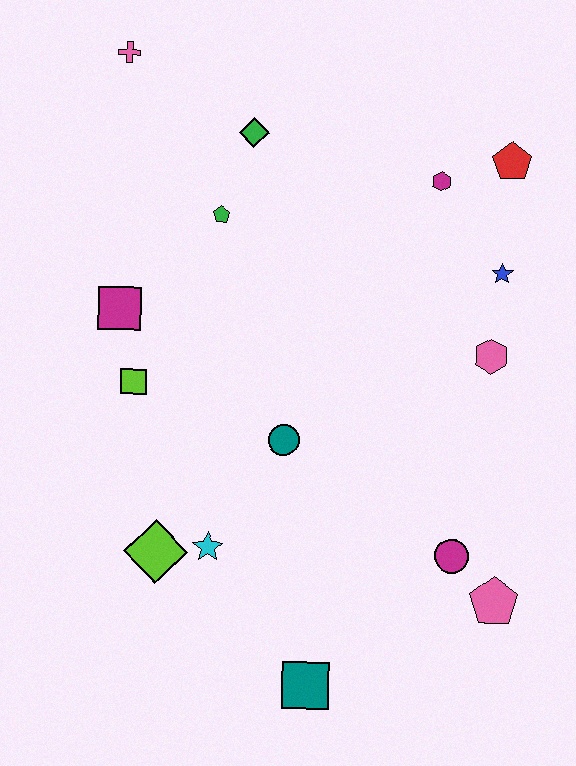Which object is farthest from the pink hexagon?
The pink cross is farthest from the pink hexagon.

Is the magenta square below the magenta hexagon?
Yes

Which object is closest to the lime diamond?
The cyan star is closest to the lime diamond.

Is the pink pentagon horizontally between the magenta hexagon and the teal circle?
No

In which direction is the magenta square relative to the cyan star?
The magenta square is above the cyan star.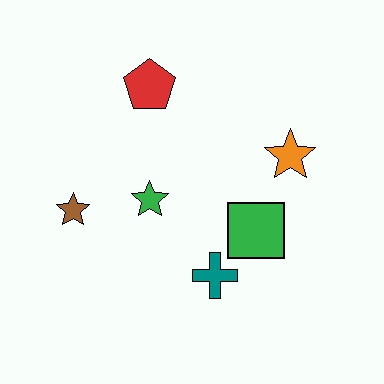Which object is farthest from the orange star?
The brown star is farthest from the orange star.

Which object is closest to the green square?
The teal cross is closest to the green square.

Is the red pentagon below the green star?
No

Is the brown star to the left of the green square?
Yes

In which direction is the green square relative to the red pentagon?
The green square is below the red pentagon.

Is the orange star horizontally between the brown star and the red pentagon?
No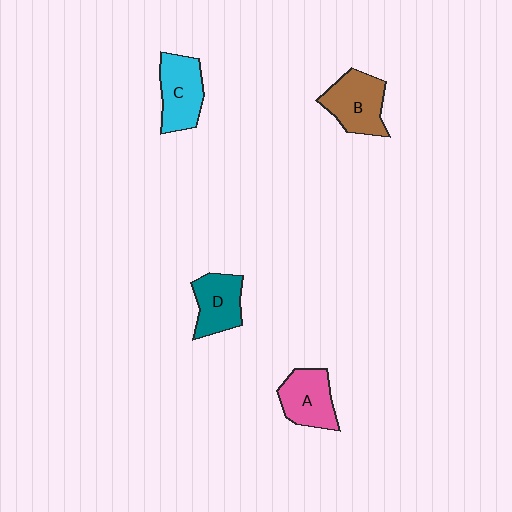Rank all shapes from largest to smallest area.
From largest to smallest: B (brown), C (cyan), A (pink), D (teal).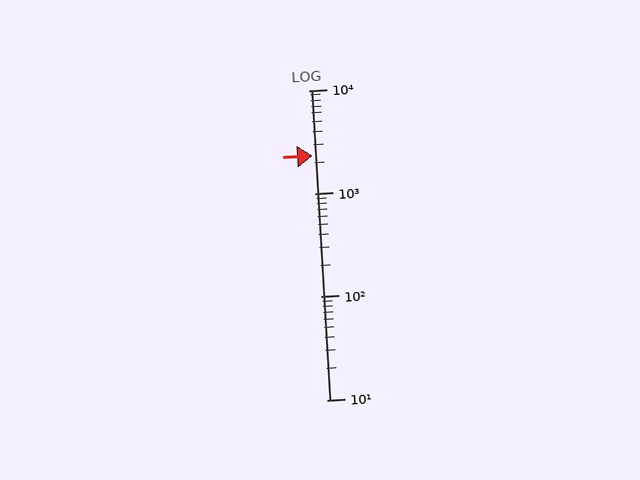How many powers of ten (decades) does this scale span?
The scale spans 3 decades, from 10 to 10000.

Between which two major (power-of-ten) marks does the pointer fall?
The pointer is between 1000 and 10000.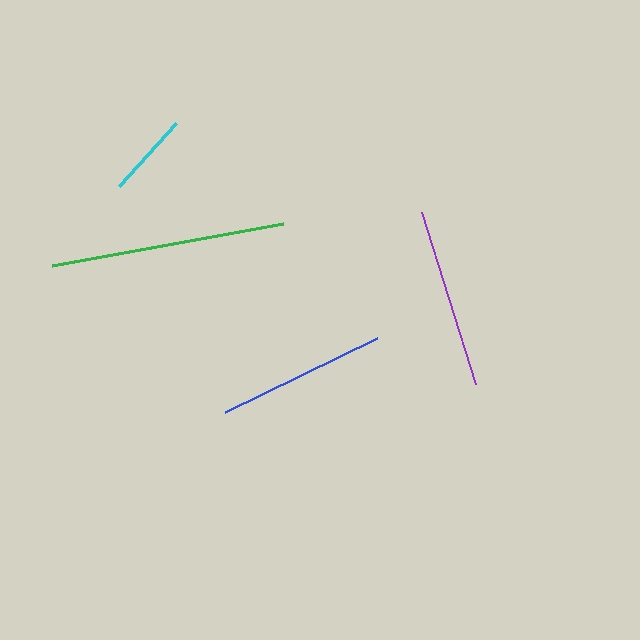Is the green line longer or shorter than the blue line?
The green line is longer than the blue line.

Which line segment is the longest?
The green line is the longest at approximately 235 pixels.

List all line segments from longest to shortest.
From longest to shortest: green, purple, blue, cyan.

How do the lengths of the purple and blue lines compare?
The purple and blue lines are approximately the same length.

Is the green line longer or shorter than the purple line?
The green line is longer than the purple line.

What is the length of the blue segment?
The blue segment is approximately 169 pixels long.